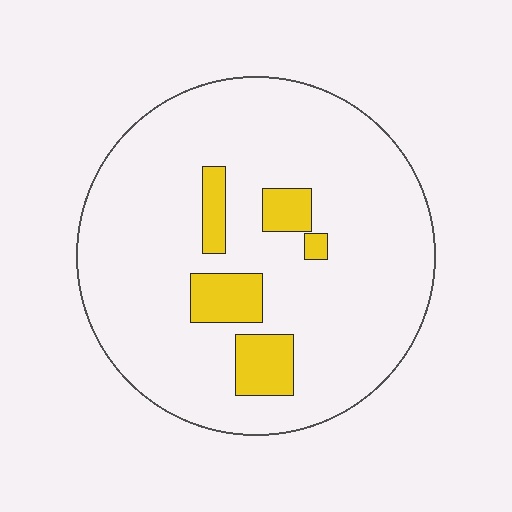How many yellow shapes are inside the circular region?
5.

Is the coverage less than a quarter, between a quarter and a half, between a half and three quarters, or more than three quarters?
Less than a quarter.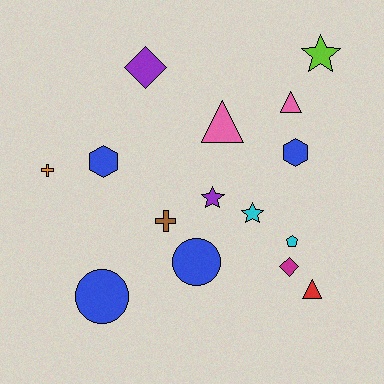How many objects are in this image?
There are 15 objects.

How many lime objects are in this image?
There is 1 lime object.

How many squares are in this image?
There are no squares.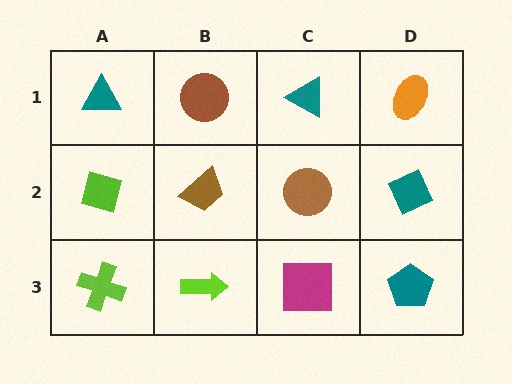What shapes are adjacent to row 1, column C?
A brown circle (row 2, column C), a brown circle (row 1, column B), an orange ellipse (row 1, column D).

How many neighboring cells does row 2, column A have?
3.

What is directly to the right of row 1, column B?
A teal triangle.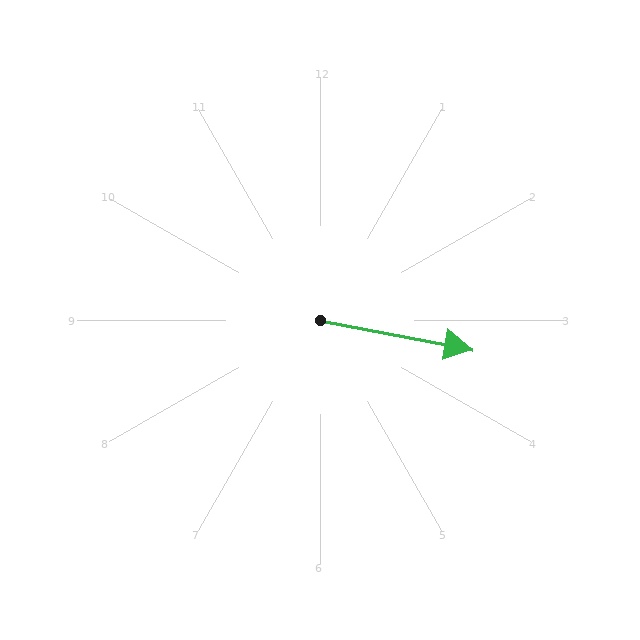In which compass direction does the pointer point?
East.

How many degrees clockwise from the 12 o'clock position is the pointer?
Approximately 101 degrees.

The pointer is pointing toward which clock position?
Roughly 3 o'clock.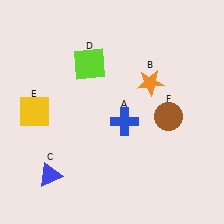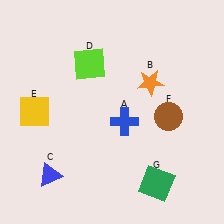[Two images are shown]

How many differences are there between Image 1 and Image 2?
There is 1 difference between the two images.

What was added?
A green square (G) was added in Image 2.